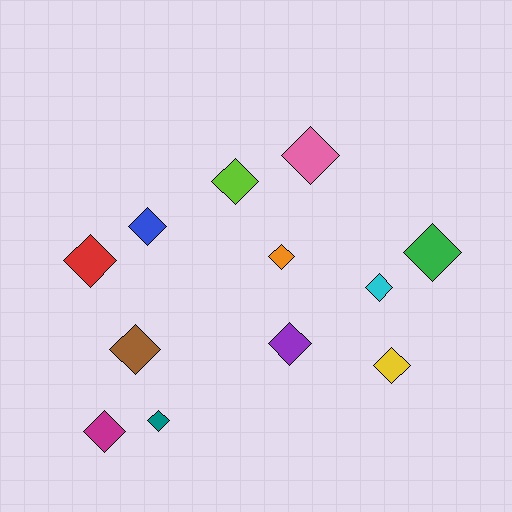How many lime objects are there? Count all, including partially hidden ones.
There is 1 lime object.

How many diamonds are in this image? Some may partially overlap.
There are 12 diamonds.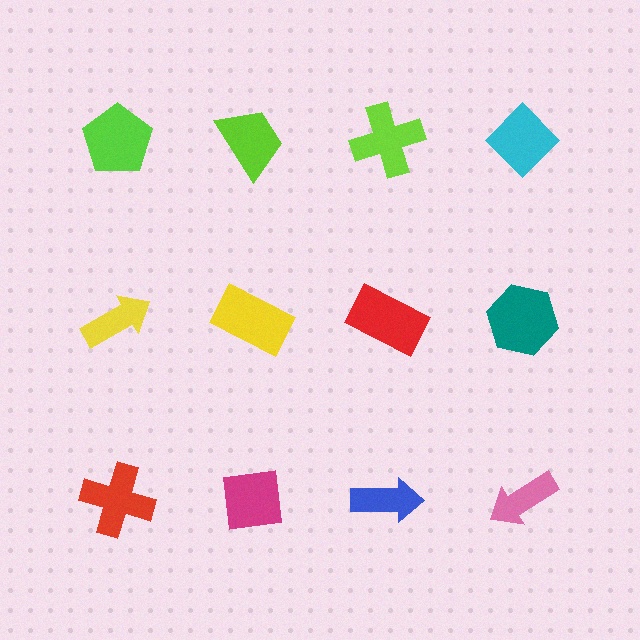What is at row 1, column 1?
A lime pentagon.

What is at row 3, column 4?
A pink arrow.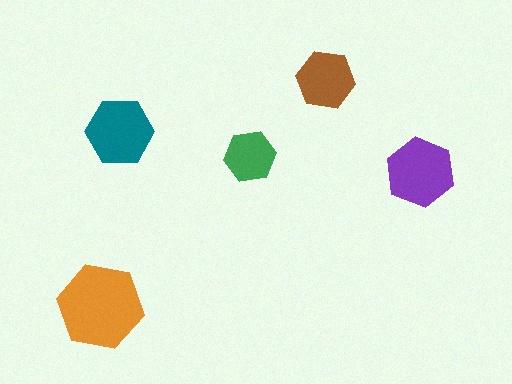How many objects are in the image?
There are 5 objects in the image.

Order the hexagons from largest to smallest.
the orange one, the purple one, the teal one, the brown one, the green one.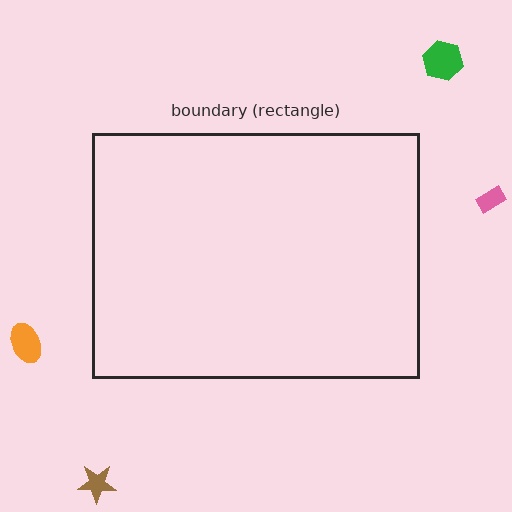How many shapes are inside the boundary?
0 inside, 4 outside.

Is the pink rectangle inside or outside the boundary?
Outside.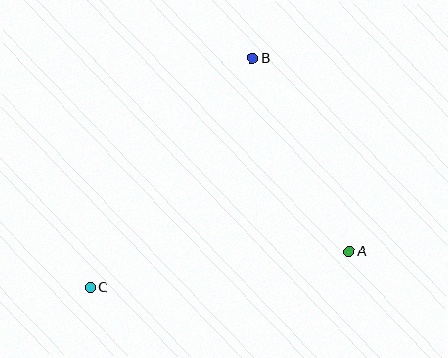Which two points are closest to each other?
Points A and B are closest to each other.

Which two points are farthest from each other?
Points B and C are farthest from each other.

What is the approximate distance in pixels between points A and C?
The distance between A and C is approximately 262 pixels.